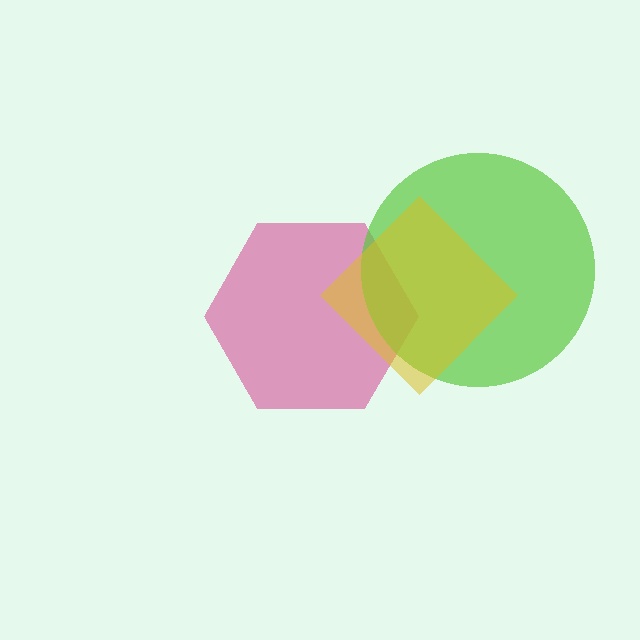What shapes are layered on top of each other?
The layered shapes are: a magenta hexagon, a lime circle, a yellow diamond.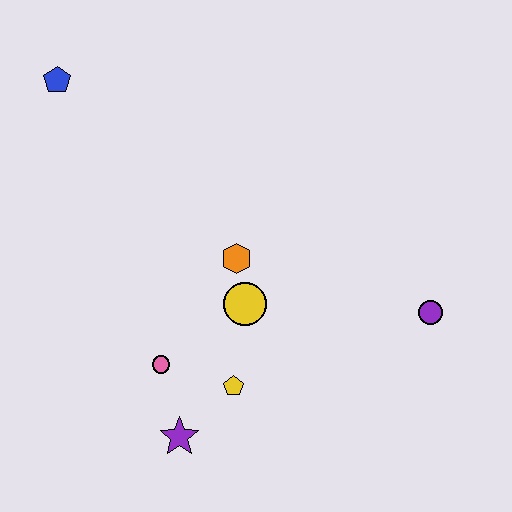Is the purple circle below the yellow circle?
Yes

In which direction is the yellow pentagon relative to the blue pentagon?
The yellow pentagon is below the blue pentagon.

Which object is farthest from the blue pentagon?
The purple circle is farthest from the blue pentagon.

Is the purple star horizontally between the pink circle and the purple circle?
Yes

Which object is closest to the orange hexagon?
The yellow circle is closest to the orange hexagon.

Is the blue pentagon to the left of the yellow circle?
Yes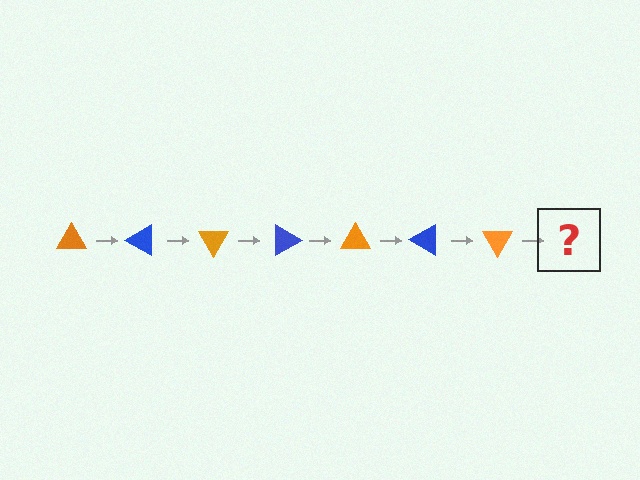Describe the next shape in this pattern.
It should be a blue triangle, rotated 210 degrees from the start.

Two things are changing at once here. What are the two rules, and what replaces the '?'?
The two rules are that it rotates 30 degrees each step and the color cycles through orange and blue. The '?' should be a blue triangle, rotated 210 degrees from the start.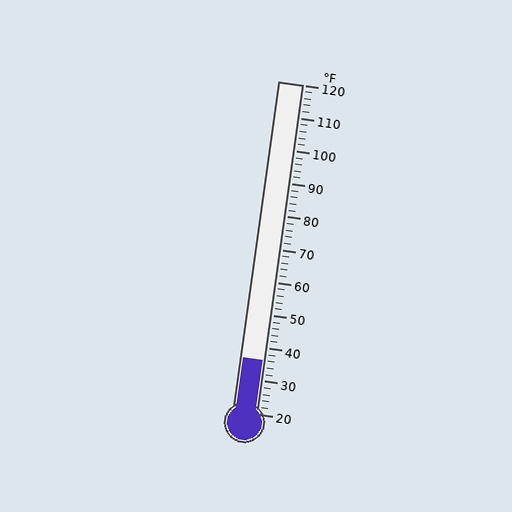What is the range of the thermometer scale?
The thermometer scale ranges from 20°F to 120°F.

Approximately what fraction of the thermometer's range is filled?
The thermometer is filled to approximately 15% of its range.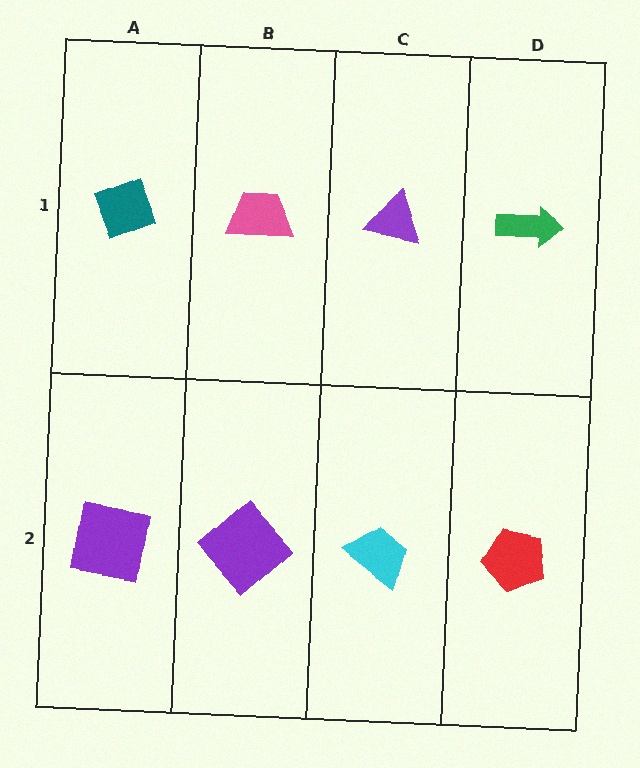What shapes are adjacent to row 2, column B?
A pink trapezoid (row 1, column B), a purple square (row 2, column A), a cyan trapezoid (row 2, column C).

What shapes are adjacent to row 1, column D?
A red pentagon (row 2, column D), a purple triangle (row 1, column C).